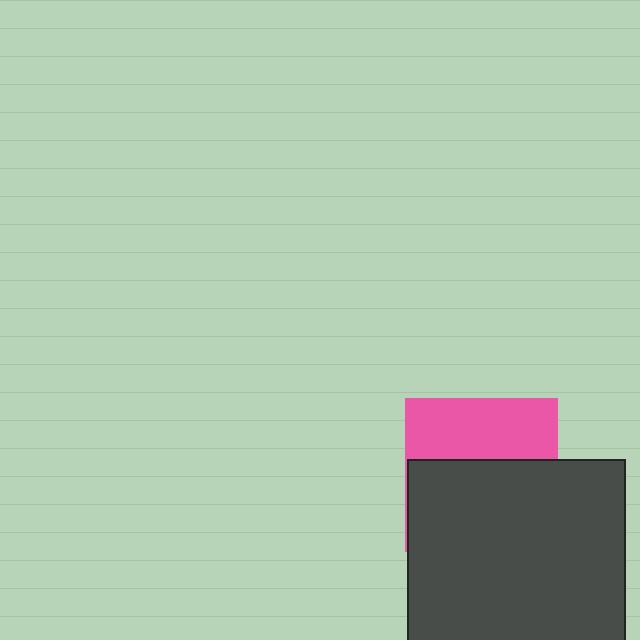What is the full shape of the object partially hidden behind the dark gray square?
The partially hidden object is a pink square.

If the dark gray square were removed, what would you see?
You would see the complete pink square.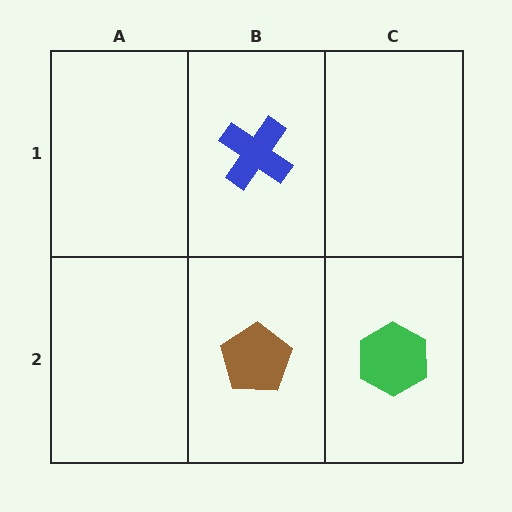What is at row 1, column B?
A blue cross.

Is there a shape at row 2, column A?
No, that cell is empty.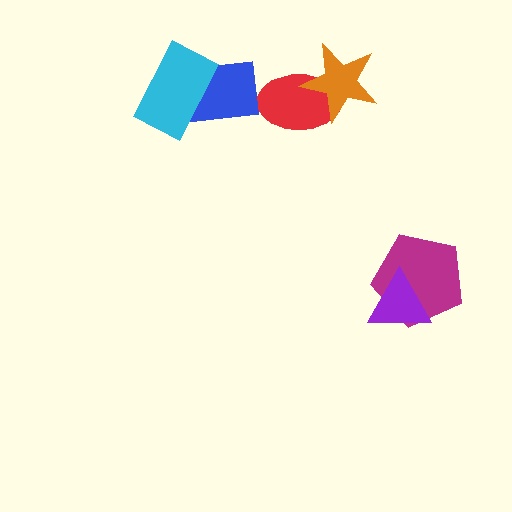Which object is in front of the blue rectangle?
The cyan rectangle is in front of the blue rectangle.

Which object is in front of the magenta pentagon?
The purple triangle is in front of the magenta pentagon.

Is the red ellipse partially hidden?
Yes, it is partially covered by another shape.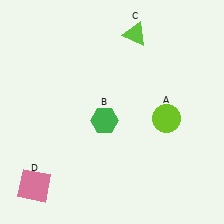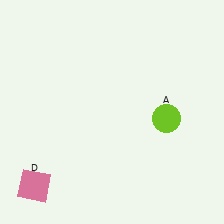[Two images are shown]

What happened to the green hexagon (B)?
The green hexagon (B) was removed in Image 2. It was in the bottom-left area of Image 1.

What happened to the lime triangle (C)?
The lime triangle (C) was removed in Image 2. It was in the top-right area of Image 1.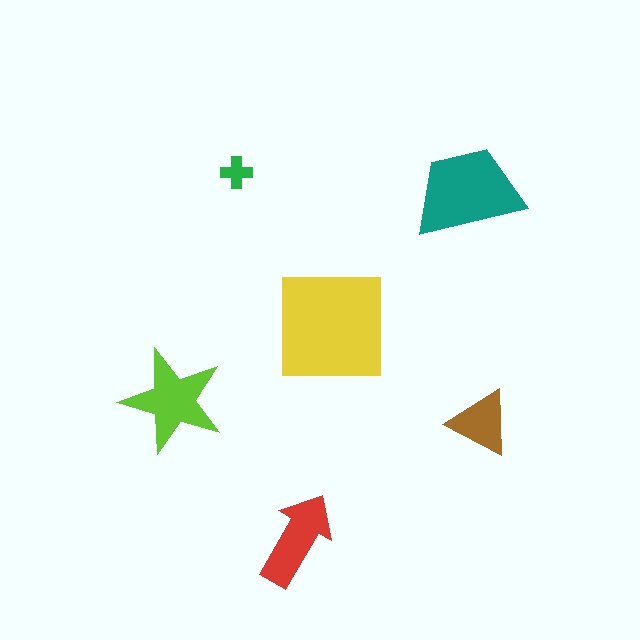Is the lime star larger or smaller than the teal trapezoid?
Smaller.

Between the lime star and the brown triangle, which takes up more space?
The lime star.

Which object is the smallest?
The green cross.